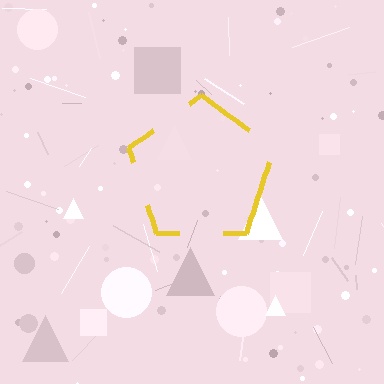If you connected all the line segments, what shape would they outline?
They would outline a pentagon.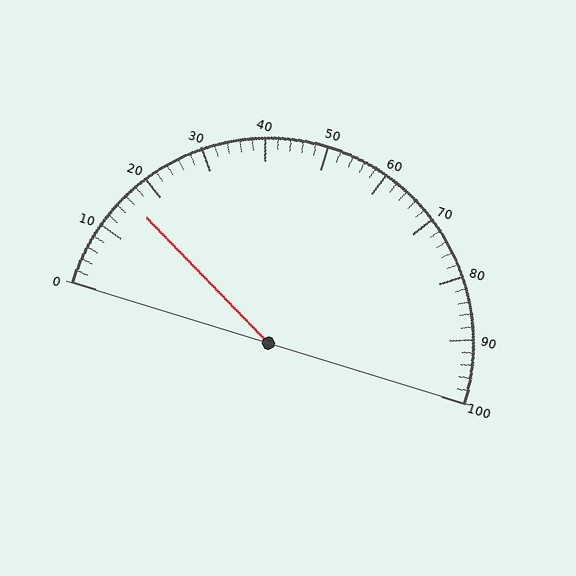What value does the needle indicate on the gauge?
The needle indicates approximately 16.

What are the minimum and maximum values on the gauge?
The gauge ranges from 0 to 100.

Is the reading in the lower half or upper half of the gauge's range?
The reading is in the lower half of the range (0 to 100).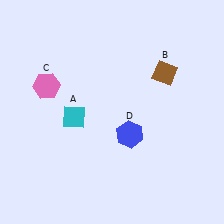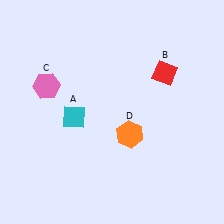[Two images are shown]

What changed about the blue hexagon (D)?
In Image 1, D is blue. In Image 2, it changed to orange.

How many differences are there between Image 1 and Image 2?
There are 2 differences between the two images.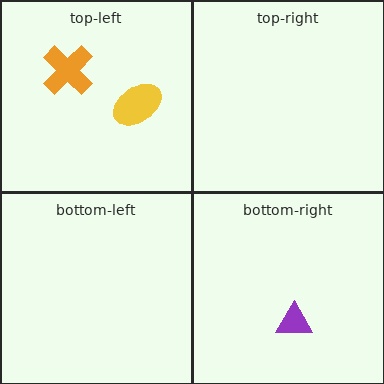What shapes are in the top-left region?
The yellow ellipse, the orange cross.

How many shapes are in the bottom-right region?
1.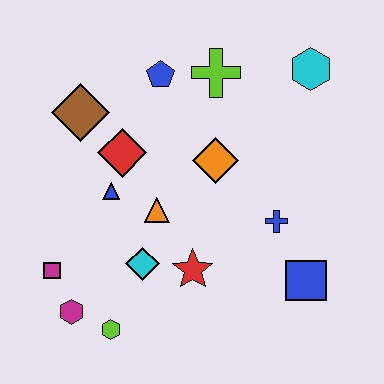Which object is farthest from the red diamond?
The blue square is farthest from the red diamond.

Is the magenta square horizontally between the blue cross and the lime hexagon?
No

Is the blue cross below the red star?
No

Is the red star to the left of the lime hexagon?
No